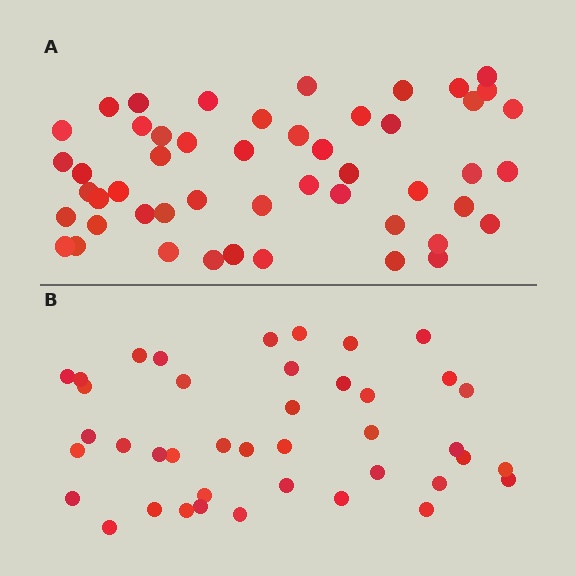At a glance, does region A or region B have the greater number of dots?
Region A (the top region) has more dots.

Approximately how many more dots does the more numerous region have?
Region A has roughly 8 or so more dots than region B.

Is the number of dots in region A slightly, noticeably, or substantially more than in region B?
Region A has only slightly more — the two regions are fairly close. The ratio is roughly 1.2 to 1.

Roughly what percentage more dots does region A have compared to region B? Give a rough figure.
About 20% more.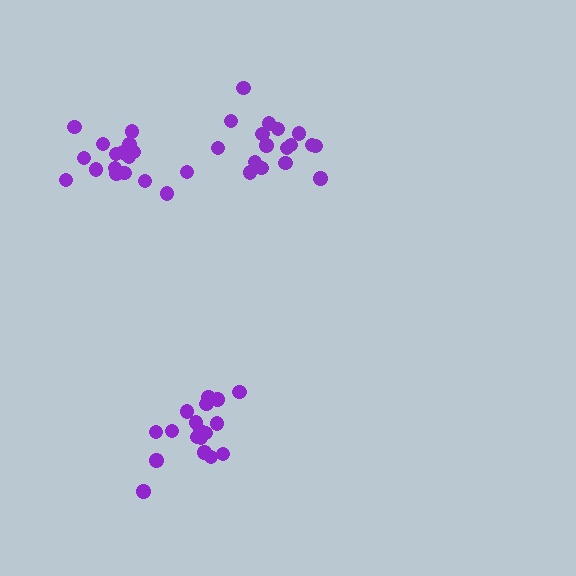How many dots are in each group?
Group 1: 17 dots, Group 2: 18 dots, Group 3: 17 dots (52 total).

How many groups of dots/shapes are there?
There are 3 groups.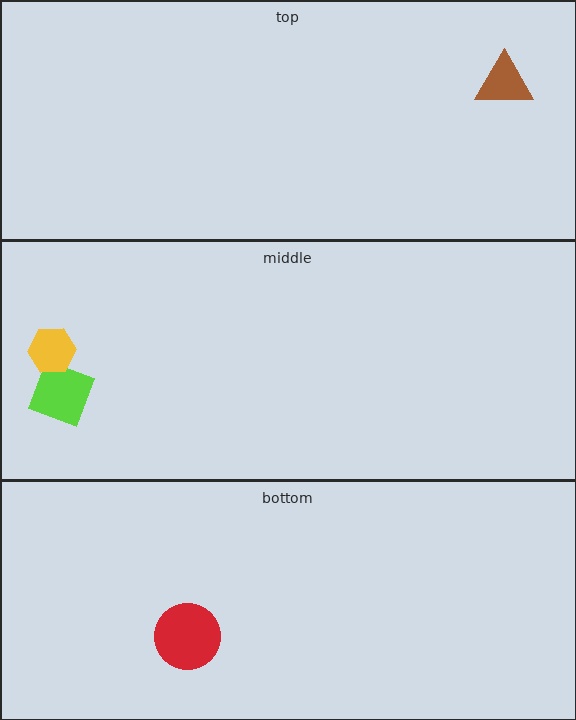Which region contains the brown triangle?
The top region.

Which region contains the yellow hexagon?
The middle region.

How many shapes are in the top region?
1.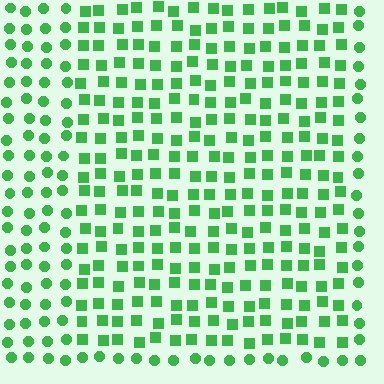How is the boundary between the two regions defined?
The boundary is defined by a change in element shape: squares inside vs. circles outside. All elements share the same color and spacing.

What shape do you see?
I see a rectangle.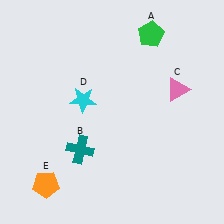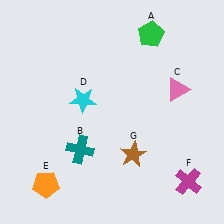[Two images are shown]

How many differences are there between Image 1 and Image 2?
There are 2 differences between the two images.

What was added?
A magenta cross (F), a brown star (G) were added in Image 2.